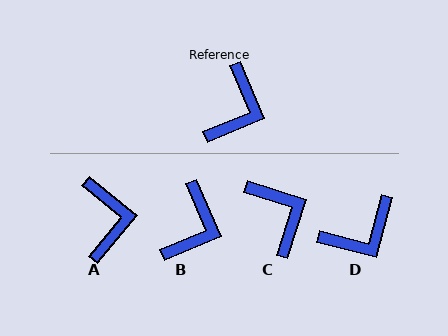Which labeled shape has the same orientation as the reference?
B.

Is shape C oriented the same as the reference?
No, it is off by about 49 degrees.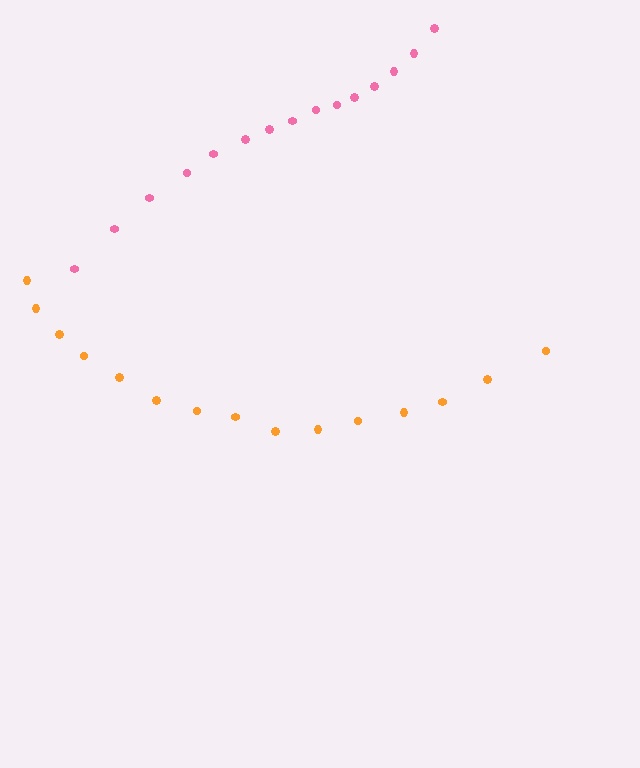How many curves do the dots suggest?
There are 2 distinct paths.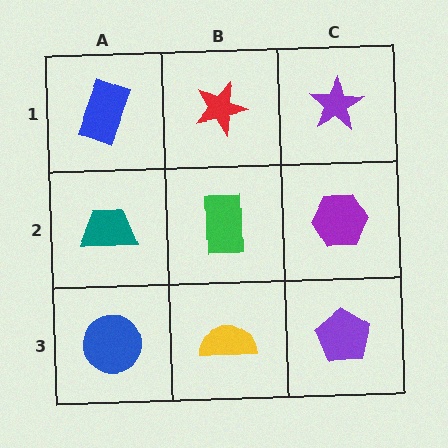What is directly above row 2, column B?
A red star.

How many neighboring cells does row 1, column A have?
2.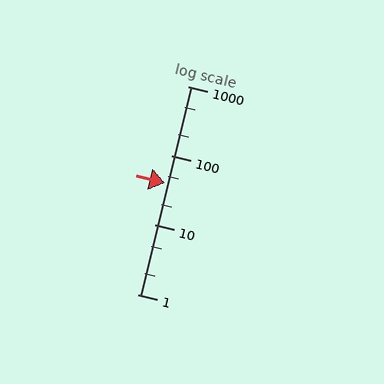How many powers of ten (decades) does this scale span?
The scale spans 3 decades, from 1 to 1000.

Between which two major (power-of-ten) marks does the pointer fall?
The pointer is between 10 and 100.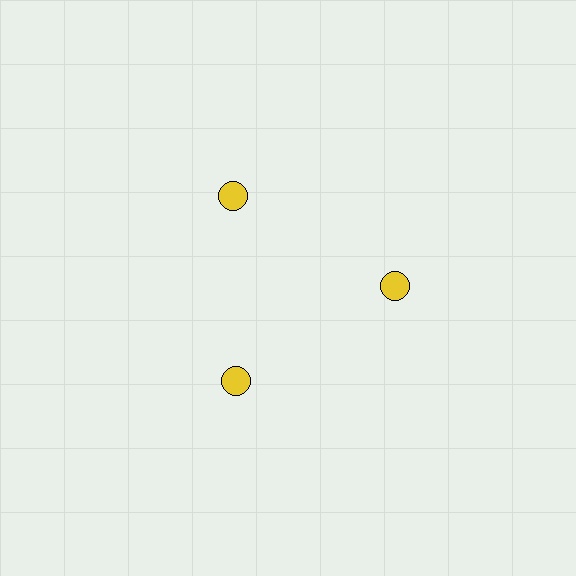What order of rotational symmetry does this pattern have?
This pattern has 3-fold rotational symmetry.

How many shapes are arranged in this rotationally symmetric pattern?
There are 3 shapes, arranged in 3 groups of 1.